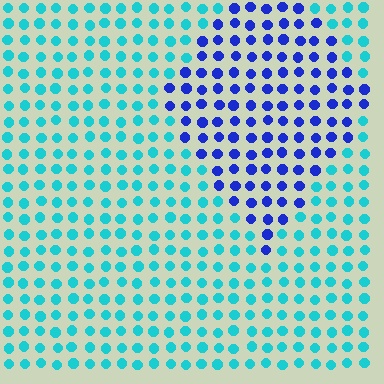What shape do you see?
I see a diamond.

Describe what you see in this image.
The image is filled with small cyan elements in a uniform arrangement. A diamond-shaped region is visible where the elements are tinted to a slightly different hue, forming a subtle color boundary.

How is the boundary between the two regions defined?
The boundary is defined purely by a slight shift in hue (about 53 degrees). Spacing, size, and orientation are identical on both sides.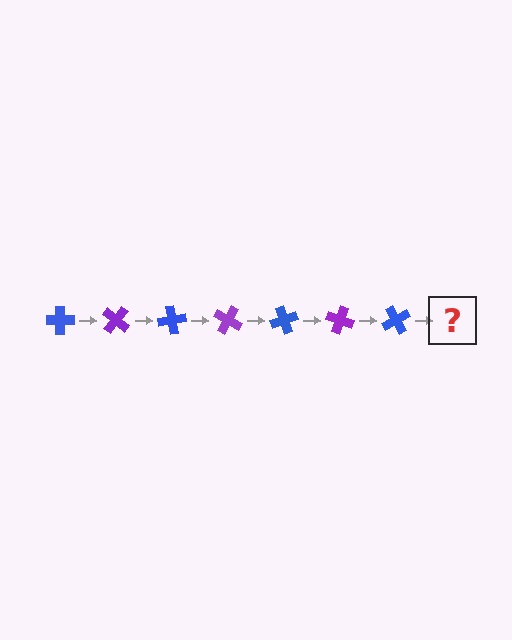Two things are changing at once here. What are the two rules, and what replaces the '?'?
The two rules are that it rotates 40 degrees each step and the color cycles through blue and purple. The '?' should be a purple cross, rotated 280 degrees from the start.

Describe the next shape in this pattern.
It should be a purple cross, rotated 280 degrees from the start.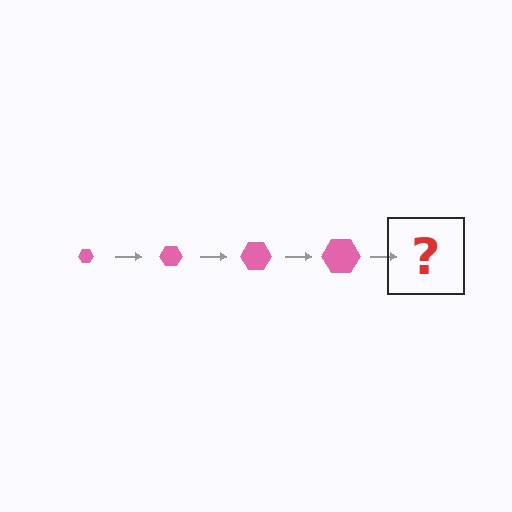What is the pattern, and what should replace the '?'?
The pattern is that the hexagon gets progressively larger each step. The '?' should be a pink hexagon, larger than the previous one.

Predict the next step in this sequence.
The next step is a pink hexagon, larger than the previous one.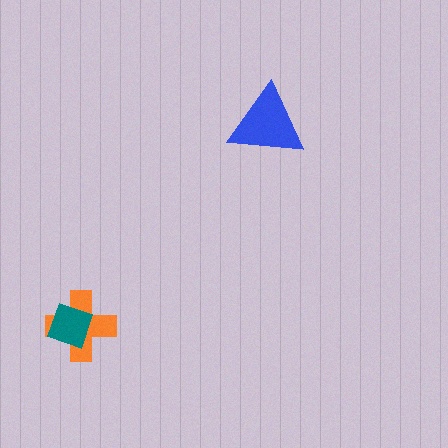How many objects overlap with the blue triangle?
0 objects overlap with the blue triangle.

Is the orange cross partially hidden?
Yes, it is partially covered by another shape.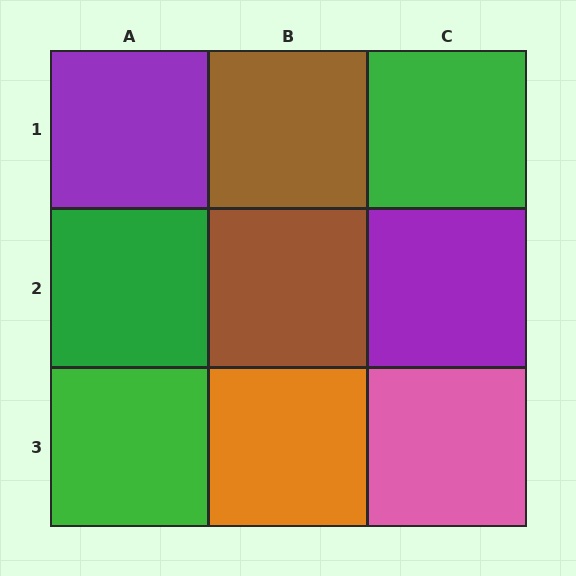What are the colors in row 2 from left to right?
Green, brown, purple.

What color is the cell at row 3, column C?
Pink.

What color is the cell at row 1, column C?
Green.